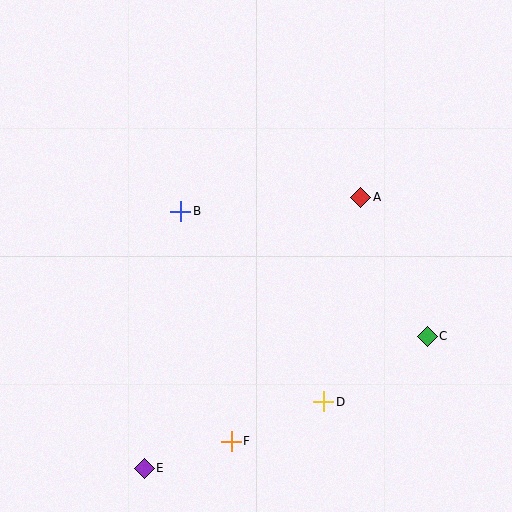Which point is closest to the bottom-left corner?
Point E is closest to the bottom-left corner.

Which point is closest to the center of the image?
Point B at (181, 211) is closest to the center.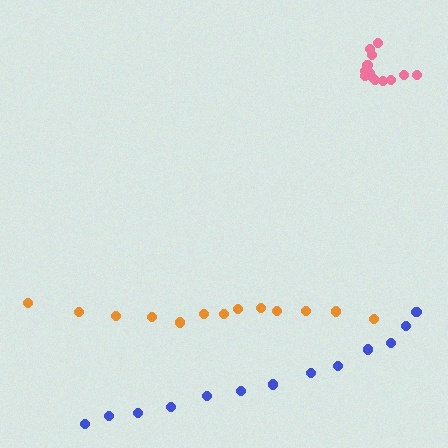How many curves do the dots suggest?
There are 3 distinct paths.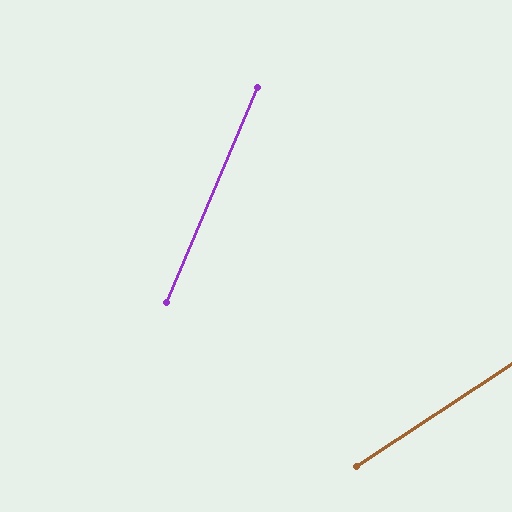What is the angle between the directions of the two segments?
Approximately 34 degrees.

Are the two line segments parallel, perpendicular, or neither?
Neither parallel nor perpendicular — they differ by about 34°.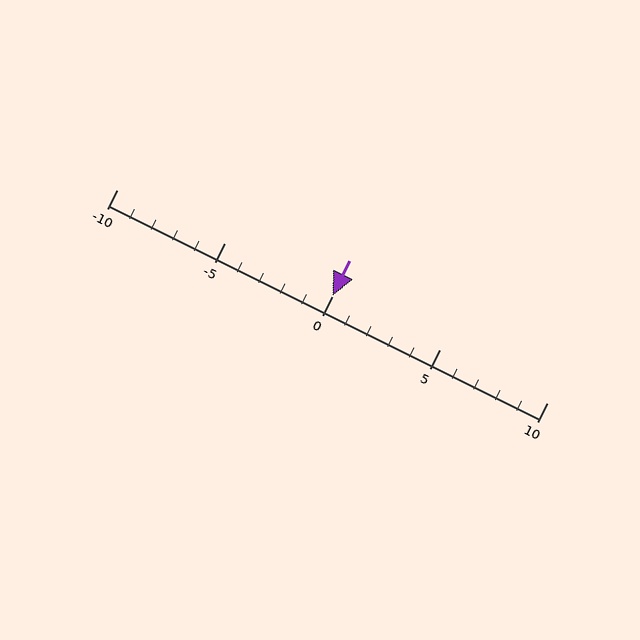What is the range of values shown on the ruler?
The ruler shows values from -10 to 10.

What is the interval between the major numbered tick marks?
The major tick marks are spaced 5 units apart.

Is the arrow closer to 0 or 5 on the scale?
The arrow is closer to 0.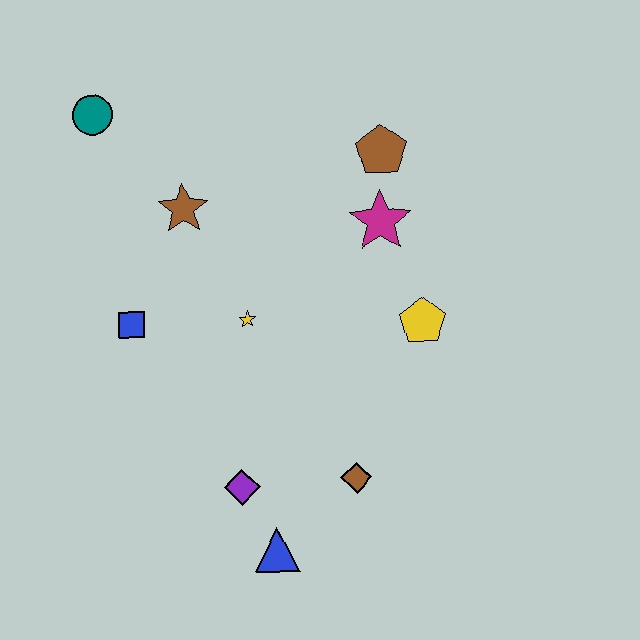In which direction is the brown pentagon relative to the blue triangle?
The brown pentagon is above the blue triangle.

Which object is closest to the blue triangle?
The purple diamond is closest to the blue triangle.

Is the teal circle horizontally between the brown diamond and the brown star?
No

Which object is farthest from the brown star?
The blue triangle is farthest from the brown star.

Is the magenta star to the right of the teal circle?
Yes